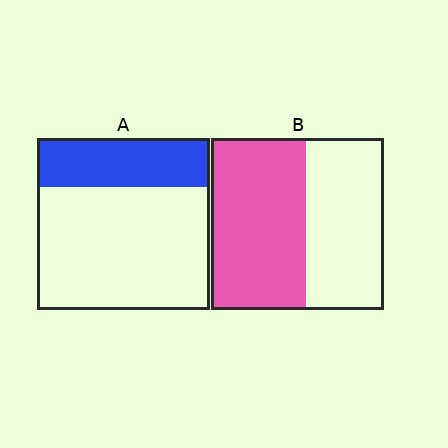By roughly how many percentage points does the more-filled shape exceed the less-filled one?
By roughly 25 percentage points (B over A).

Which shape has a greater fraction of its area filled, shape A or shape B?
Shape B.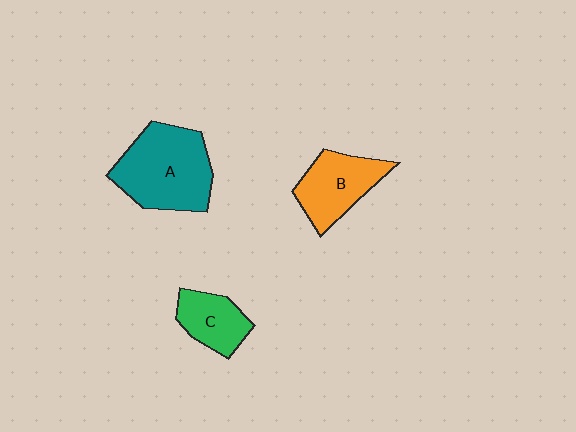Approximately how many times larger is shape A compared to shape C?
Approximately 2.0 times.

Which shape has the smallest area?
Shape C (green).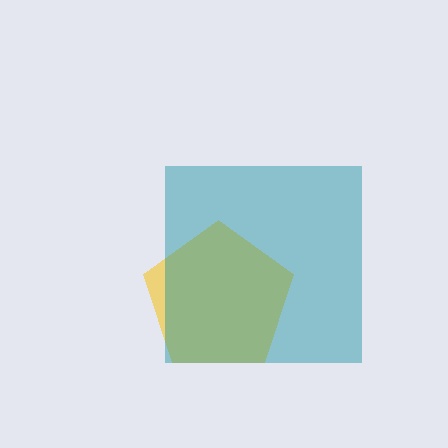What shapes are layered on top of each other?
The layered shapes are: a yellow pentagon, a teal square.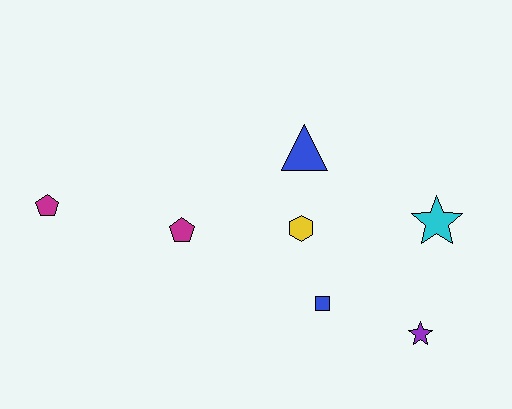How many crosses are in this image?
There are no crosses.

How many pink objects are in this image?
There are no pink objects.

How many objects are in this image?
There are 7 objects.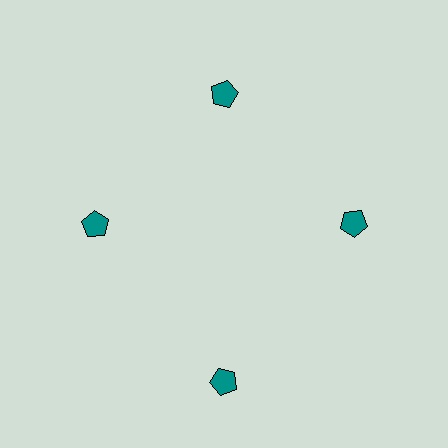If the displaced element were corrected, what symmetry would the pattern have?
It would have 4-fold rotational symmetry — the pattern would map onto itself every 90 degrees.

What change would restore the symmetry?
The symmetry would be restored by moving it inward, back onto the ring so that all 4 pentagons sit at equal angles and equal distance from the center.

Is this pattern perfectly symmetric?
No. The 4 teal pentagons are arranged in a ring, but one element near the 6 o'clock position is pushed outward from the center, breaking the 4-fold rotational symmetry.